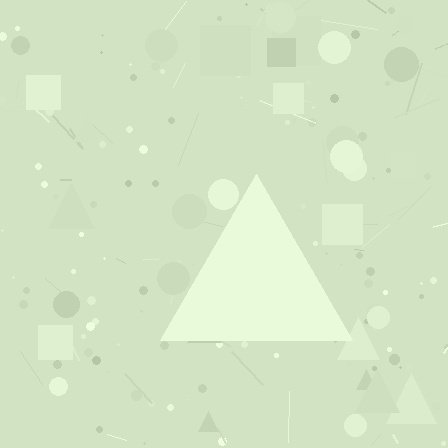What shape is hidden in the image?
A triangle is hidden in the image.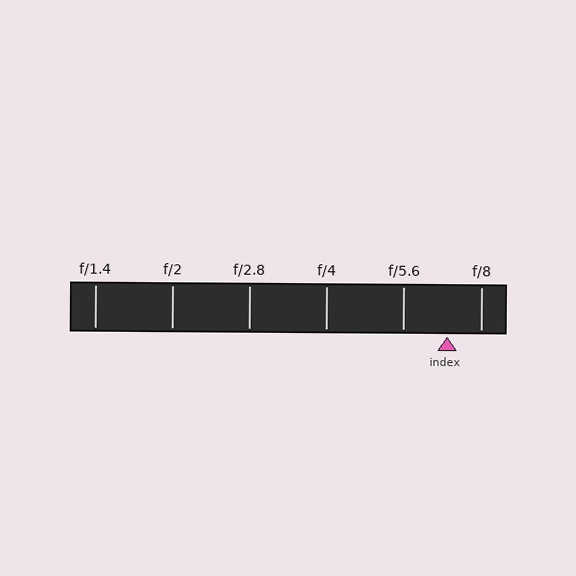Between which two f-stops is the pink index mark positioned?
The index mark is between f/5.6 and f/8.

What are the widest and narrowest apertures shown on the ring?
The widest aperture shown is f/1.4 and the narrowest is f/8.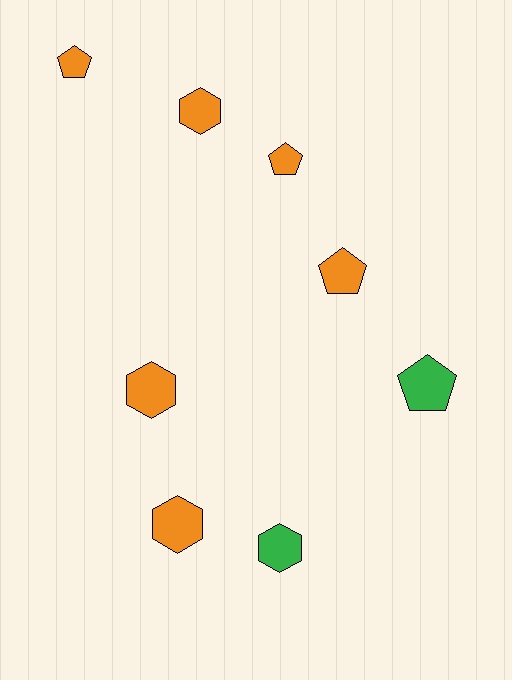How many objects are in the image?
There are 8 objects.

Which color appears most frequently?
Orange, with 6 objects.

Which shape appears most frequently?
Hexagon, with 4 objects.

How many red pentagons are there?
There are no red pentagons.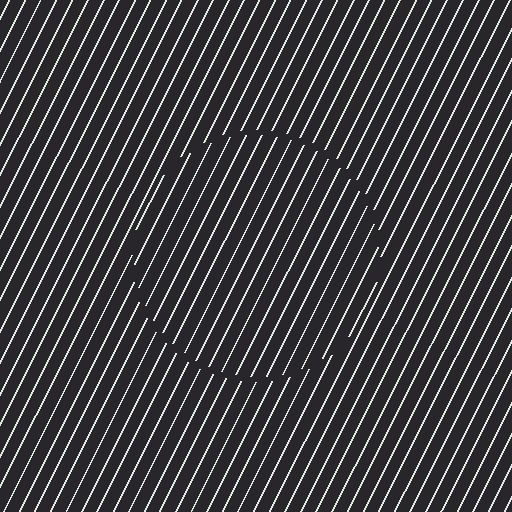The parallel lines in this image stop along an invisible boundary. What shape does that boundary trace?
An illusory circle. The interior of the shape contains the same grating, shifted by half a period — the contour is defined by the phase discontinuity where line-ends from the inner and outer gratings abut.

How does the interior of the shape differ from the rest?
The interior of the shape contains the same grating, shifted by half a period — the contour is defined by the phase discontinuity where line-ends from the inner and outer gratings abut.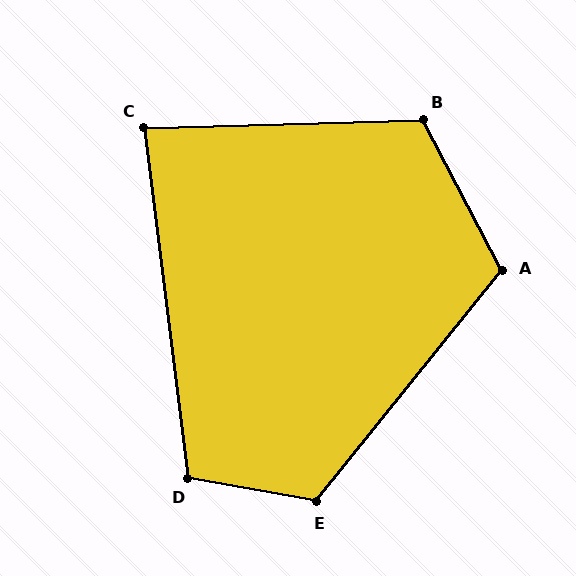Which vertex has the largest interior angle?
E, at approximately 119 degrees.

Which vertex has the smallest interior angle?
C, at approximately 84 degrees.